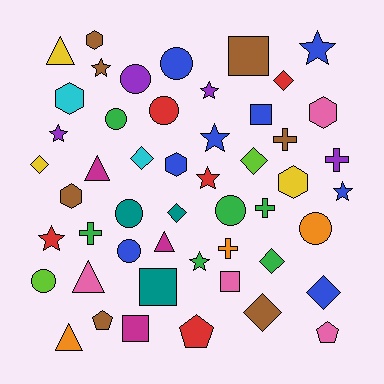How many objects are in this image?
There are 50 objects.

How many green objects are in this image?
There are 6 green objects.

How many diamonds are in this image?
There are 8 diamonds.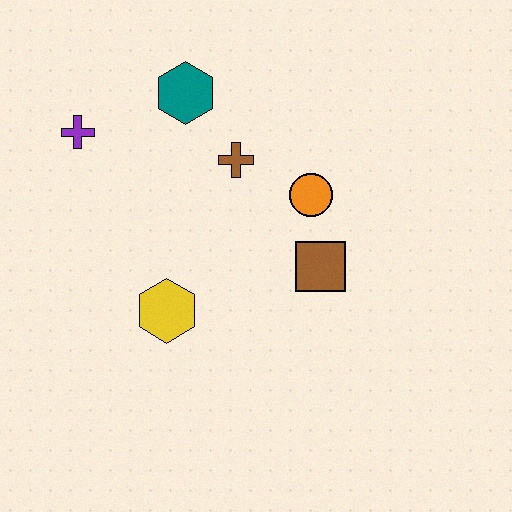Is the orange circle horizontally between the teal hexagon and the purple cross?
No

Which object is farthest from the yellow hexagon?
The teal hexagon is farthest from the yellow hexagon.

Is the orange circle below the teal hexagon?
Yes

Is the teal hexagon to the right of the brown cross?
No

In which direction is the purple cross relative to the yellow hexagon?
The purple cross is above the yellow hexagon.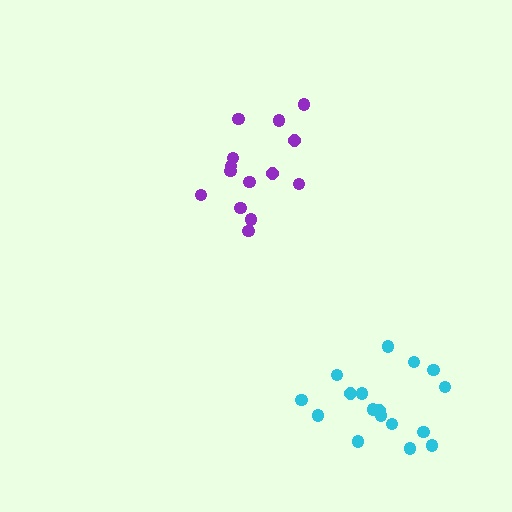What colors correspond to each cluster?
The clusters are colored: purple, cyan.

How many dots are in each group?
Group 1: 14 dots, Group 2: 17 dots (31 total).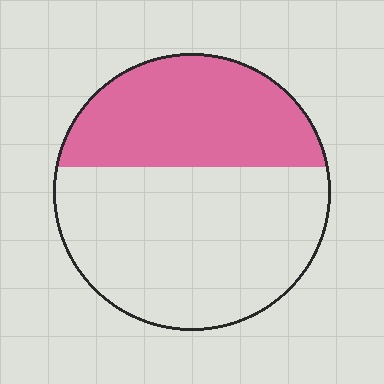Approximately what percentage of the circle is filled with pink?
Approximately 40%.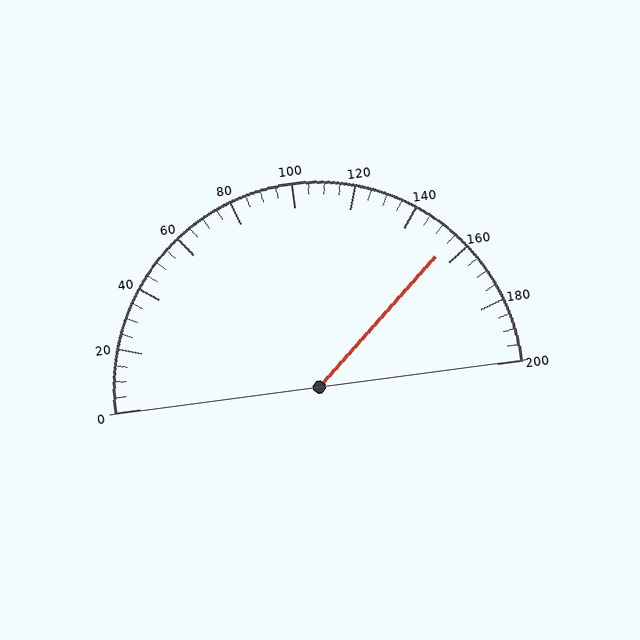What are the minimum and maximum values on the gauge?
The gauge ranges from 0 to 200.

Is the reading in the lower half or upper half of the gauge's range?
The reading is in the upper half of the range (0 to 200).